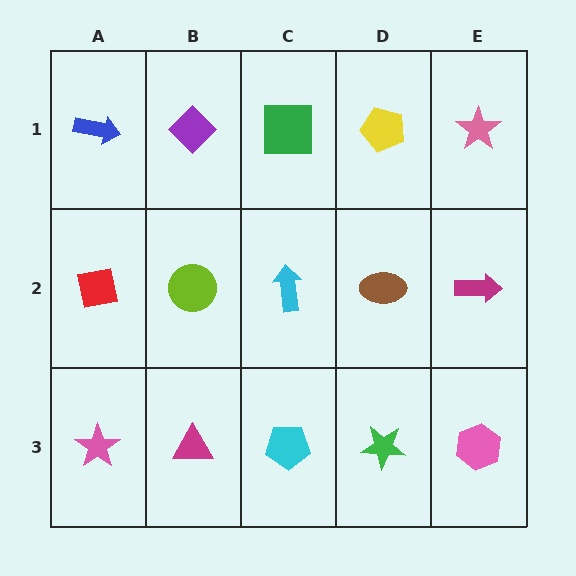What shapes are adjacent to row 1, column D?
A brown ellipse (row 2, column D), a green square (row 1, column C), a pink star (row 1, column E).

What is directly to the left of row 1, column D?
A green square.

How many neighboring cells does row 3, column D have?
3.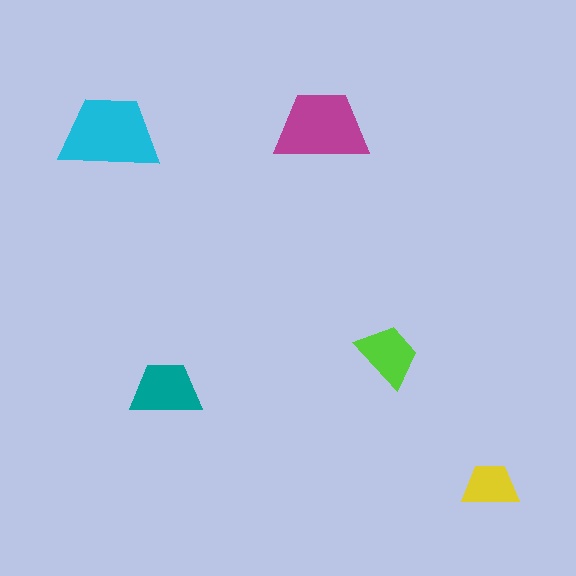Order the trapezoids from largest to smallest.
the cyan one, the magenta one, the teal one, the lime one, the yellow one.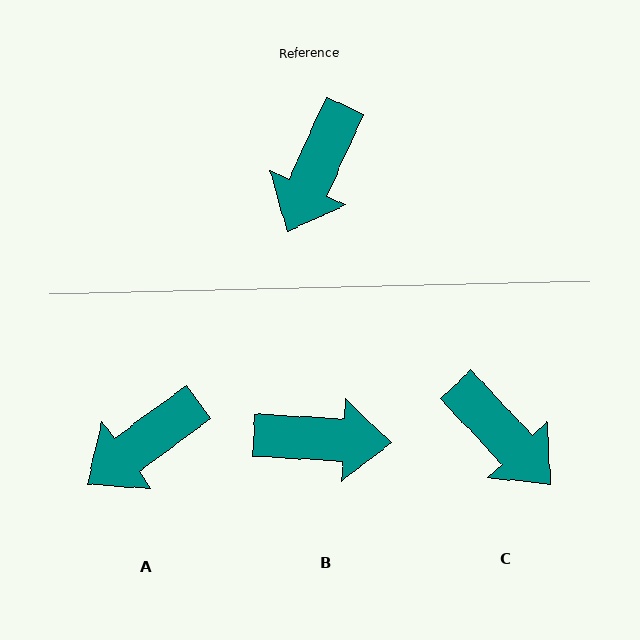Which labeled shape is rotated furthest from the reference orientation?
B, about 111 degrees away.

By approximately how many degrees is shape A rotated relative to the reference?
Approximately 29 degrees clockwise.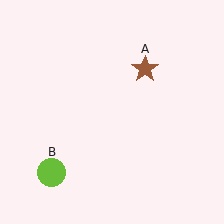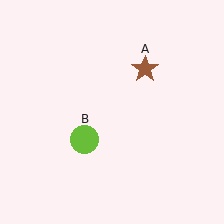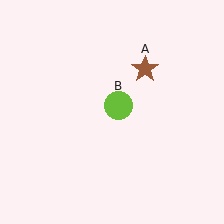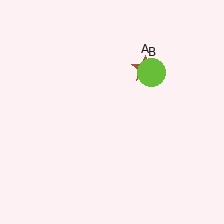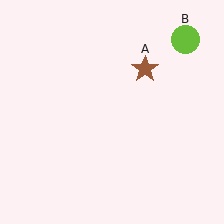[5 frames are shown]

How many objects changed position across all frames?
1 object changed position: lime circle (object B).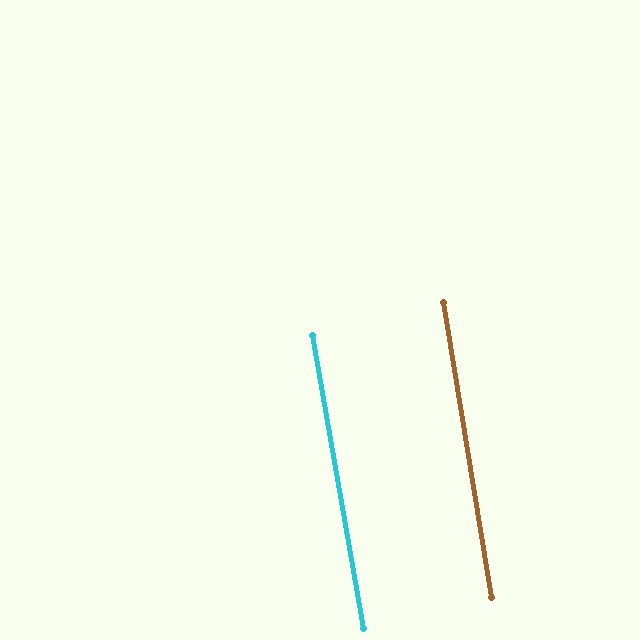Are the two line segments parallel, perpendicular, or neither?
Parallel — their directions differ by only 0.6°.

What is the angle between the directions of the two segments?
Approximately 1 degree.